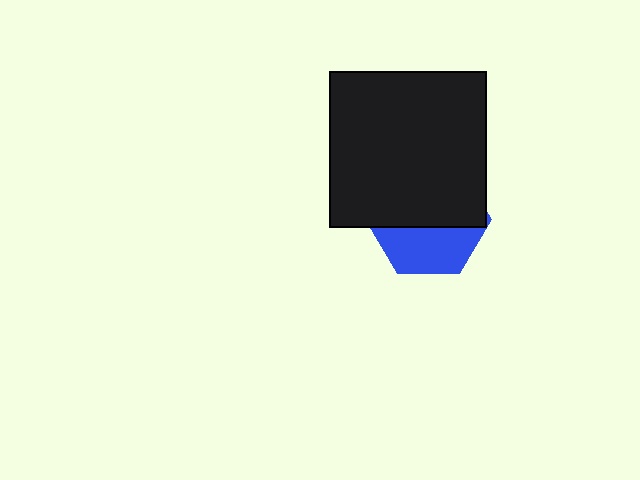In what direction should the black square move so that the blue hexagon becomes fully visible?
The black square should move up. That is the shortest direction to clear the overlap and leave the blue hexagon fully visible.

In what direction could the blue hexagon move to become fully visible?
The blue hexagon could move down. That would shift it out from behind the black square entirely.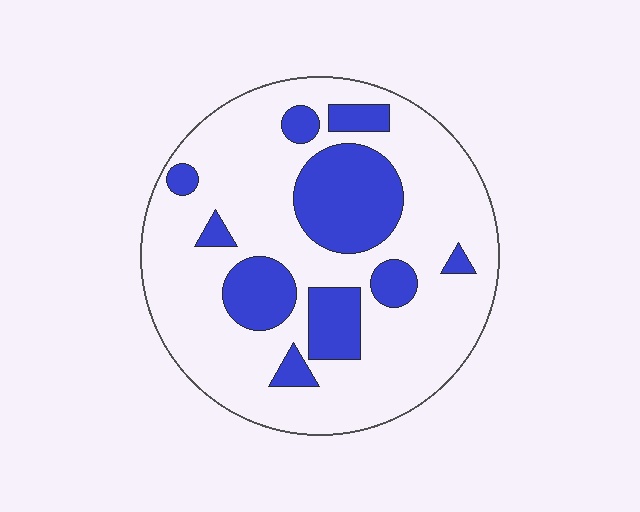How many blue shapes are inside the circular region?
10.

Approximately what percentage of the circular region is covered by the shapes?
Approximately 25%.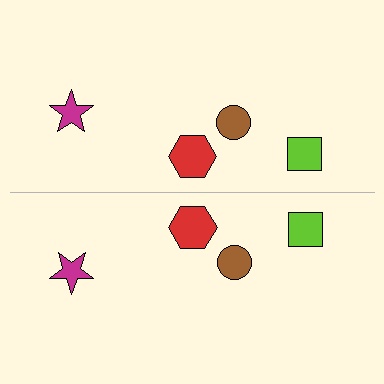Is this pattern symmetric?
Yes, this pattern has bilateral (reflection) symmetry.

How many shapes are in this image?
There are 8 shapes in this image.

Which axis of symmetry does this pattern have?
The pattern has a horizontal axis of symmetry running through the center of the image.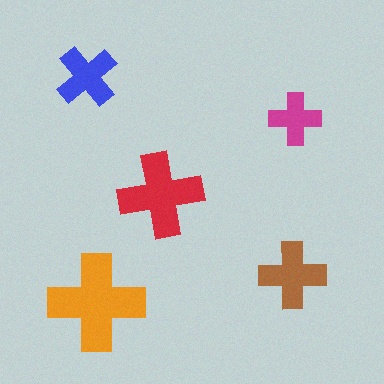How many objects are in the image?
There are 5 objects in the image.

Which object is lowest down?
The orange cross is bottommost.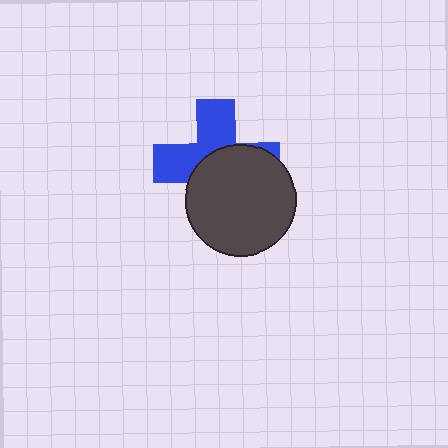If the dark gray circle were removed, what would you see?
You would see the complete blue cross.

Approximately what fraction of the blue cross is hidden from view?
Roughly 54% of the blue cross is hidden behind the dark gray circle.